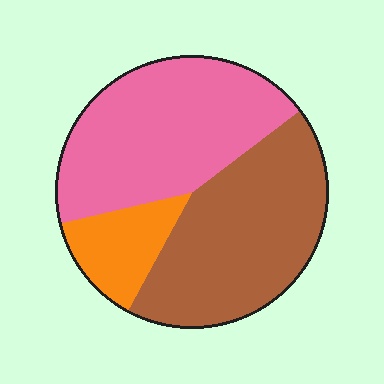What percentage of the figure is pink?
Pink takes up about two fifths (2/5) of the figure.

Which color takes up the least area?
Orange, at roughly 15%.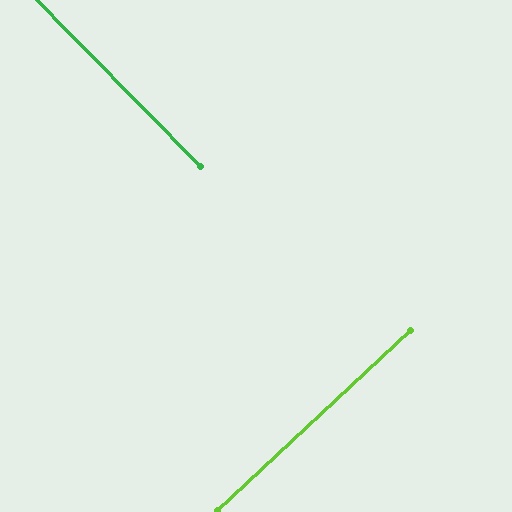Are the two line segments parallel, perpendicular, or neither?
Perpendicular — they meet at approximately 89°.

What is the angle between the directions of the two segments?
Approximately 89 degrees.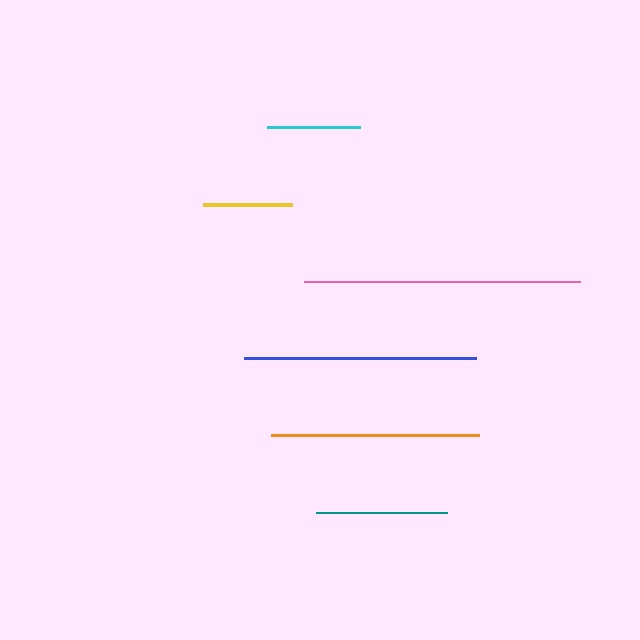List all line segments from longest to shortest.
From longest to shortest: pink, blue, orange, teal, cyan, yellow.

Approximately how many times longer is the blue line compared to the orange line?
The blue line is approximately 1.1 times the length of the orange line.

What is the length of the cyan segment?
The cyan segment is approximately 93 pixels long.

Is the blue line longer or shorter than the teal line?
The blue line is longer than the teal line.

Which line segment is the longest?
The pink line is the longest at approximately 276 pixels.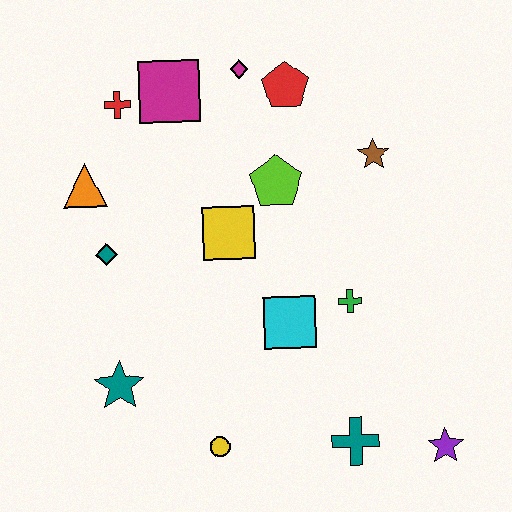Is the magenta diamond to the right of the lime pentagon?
No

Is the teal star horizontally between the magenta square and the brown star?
No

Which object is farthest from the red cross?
The purple star is farthest from the red cross.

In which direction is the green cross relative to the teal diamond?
The green cross is to the right of the teal diamond.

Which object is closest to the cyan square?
The green cross is closest to the cyan square.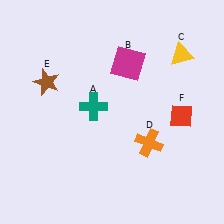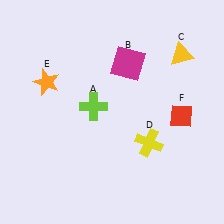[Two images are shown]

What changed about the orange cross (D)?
In Image 1, D is orange. In Image 2, it changed to yellow.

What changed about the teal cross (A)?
In Image 1, A is teal. In Image 2, it changed to lime.